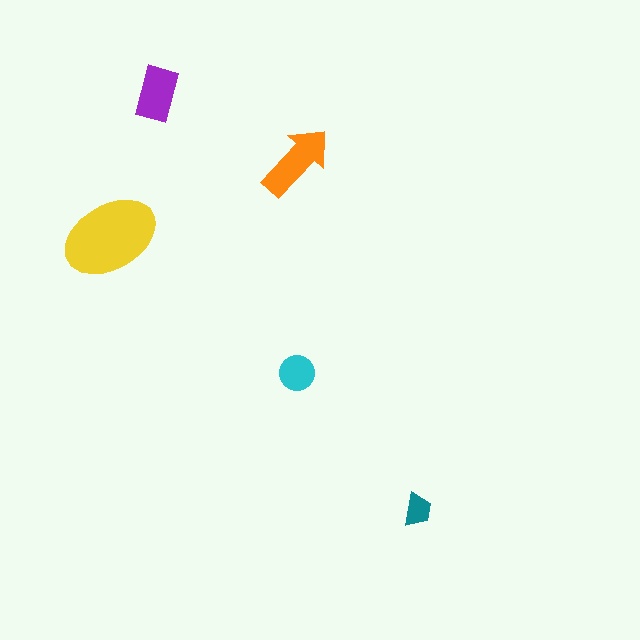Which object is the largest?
The yellow ellipse.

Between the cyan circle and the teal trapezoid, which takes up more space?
The cyan circle.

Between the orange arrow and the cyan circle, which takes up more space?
The orange arrow.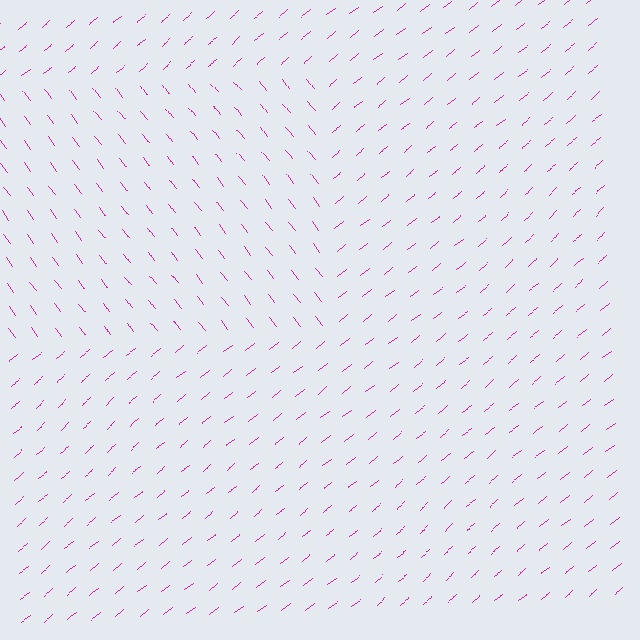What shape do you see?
I see a rectangle.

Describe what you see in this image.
The image is filled with small magenta line segments. A rectangle region in the image has lines oriented differently from the surrounding lines, creating a visible texture boundary.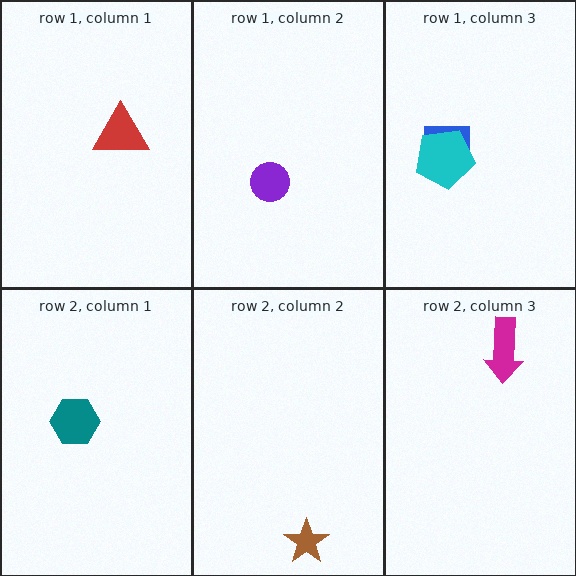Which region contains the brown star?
The row 2, column 2 region.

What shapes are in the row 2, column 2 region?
The brown star.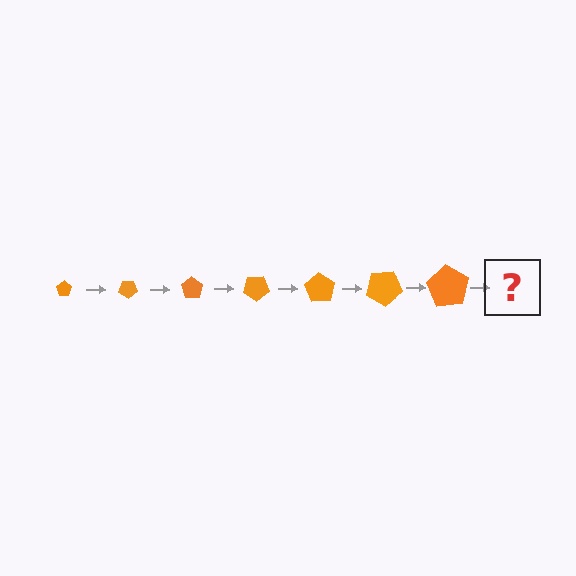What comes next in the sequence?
The next element should be a pentagon, larger than the previous one and rotated 245 degrees from the start.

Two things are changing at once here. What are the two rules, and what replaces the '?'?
The two rules are that the pentagon grows larger each step and it rotates 35 degrees each step. The '?' should be a pentagon, larger than the previous one and rotated 245 degrees from the start.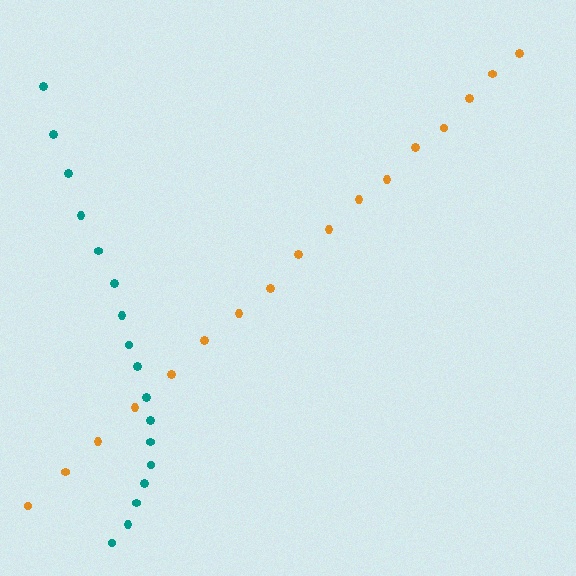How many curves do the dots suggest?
There are 2 distinct paths.